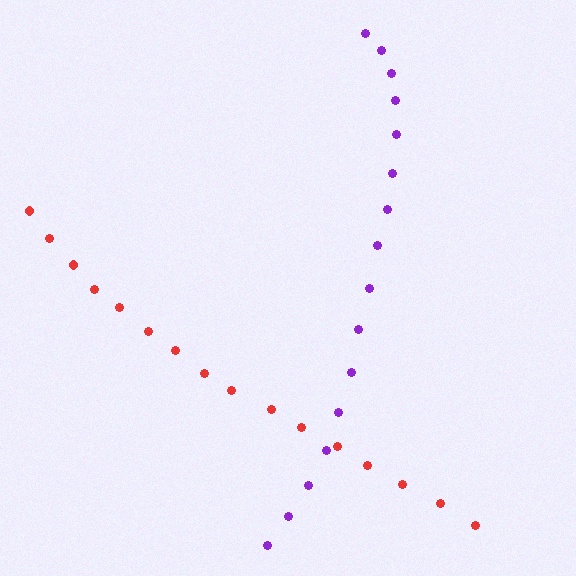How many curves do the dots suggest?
There are 2 distinct paths.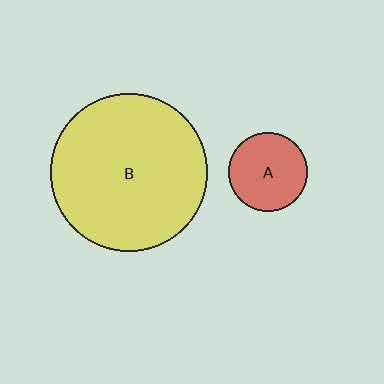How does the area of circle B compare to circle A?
Approximately 4.0 times.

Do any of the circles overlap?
No, none of the circles overlap.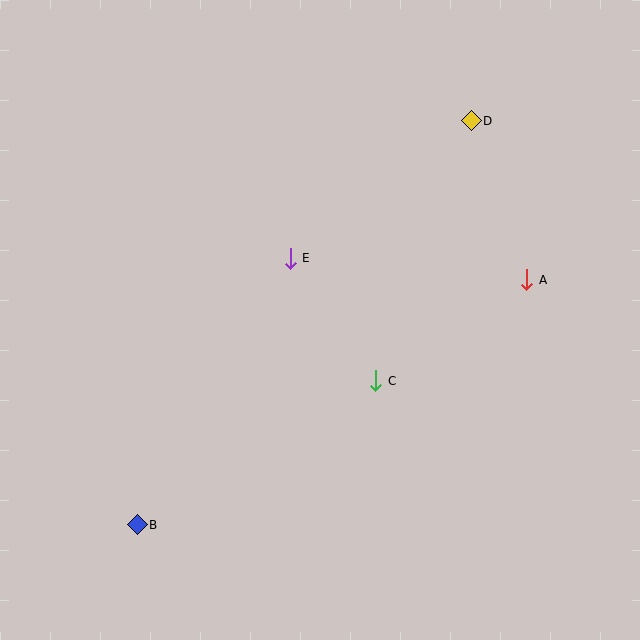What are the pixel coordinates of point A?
Point A is at (527, 280).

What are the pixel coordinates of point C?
Point C is at (376, 381).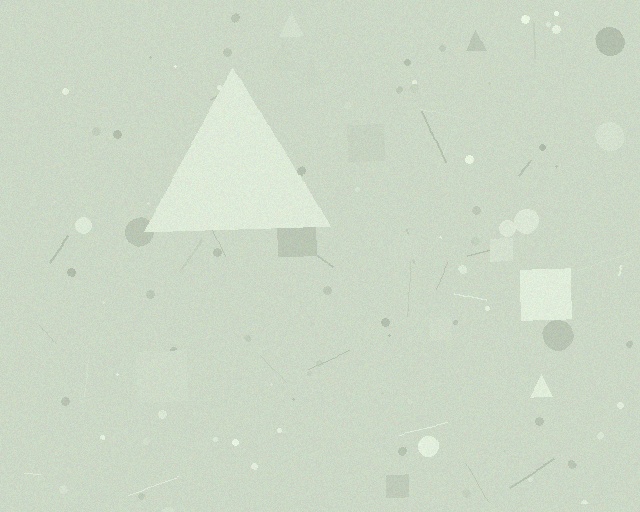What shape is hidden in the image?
A triangle is hidden in the image.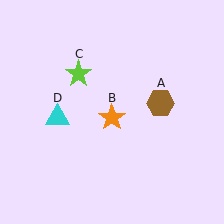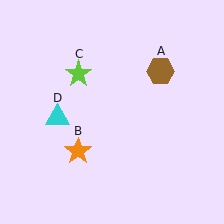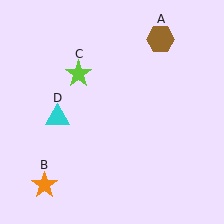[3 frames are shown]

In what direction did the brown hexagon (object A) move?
The brown hexagon (object A) moved up.